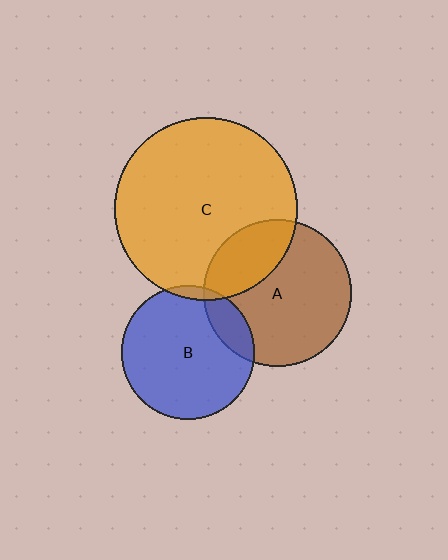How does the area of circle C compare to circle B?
Approximately 1.9 times.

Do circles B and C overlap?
Yes.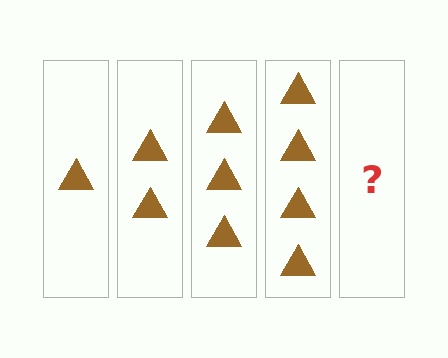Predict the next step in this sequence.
The next step is 5 triangles.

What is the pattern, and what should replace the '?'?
The pattern is that each step adds one more triangle. The '?' should be 5 triangles.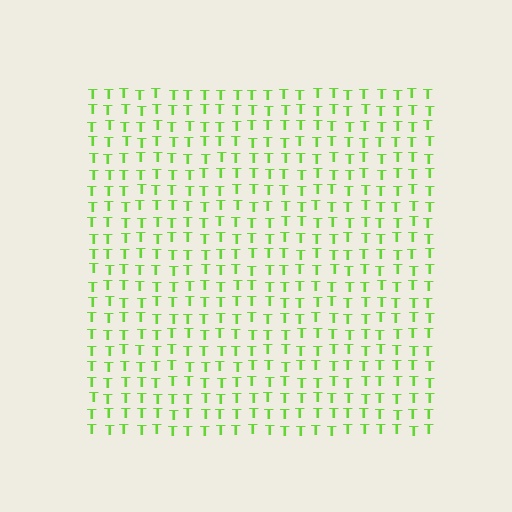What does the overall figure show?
The overall figure shows a square.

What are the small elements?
The small elements are letter T's.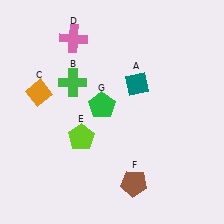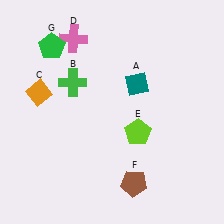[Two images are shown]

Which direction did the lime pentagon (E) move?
The lime pentagon (E) moved right.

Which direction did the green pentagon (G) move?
The green pentagon (G) moved up.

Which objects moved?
The objects that moved are: the lime pentagon (E), the green pentagon (G).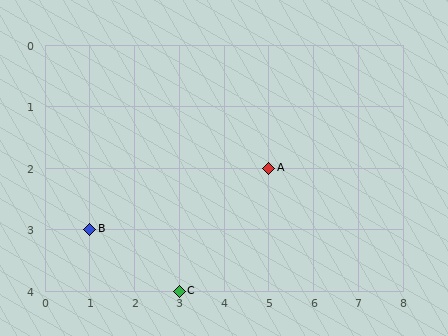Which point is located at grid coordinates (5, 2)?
Point A is at (5, 2).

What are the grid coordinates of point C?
Point C is at grid coordinates (3, 4).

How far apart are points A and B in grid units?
Points A and B are 4 columns and 1 row apart (about 4.1 grid units diagonally).